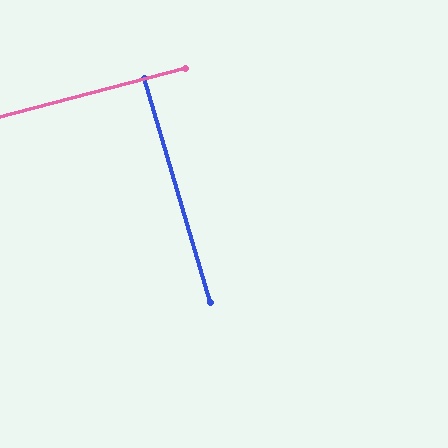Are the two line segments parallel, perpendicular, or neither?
Perpendicular — they meet at approximately 88°.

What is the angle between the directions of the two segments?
Approximately 88 degrees.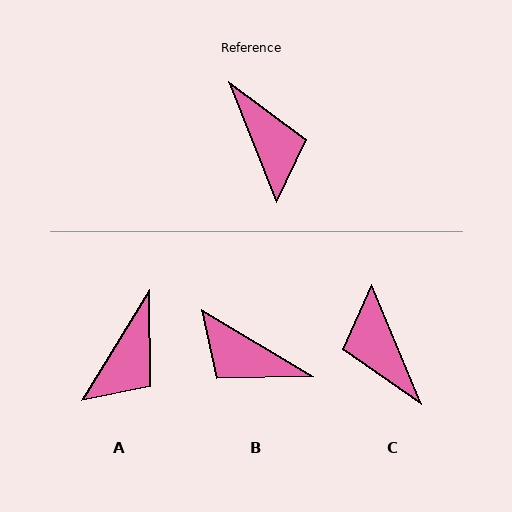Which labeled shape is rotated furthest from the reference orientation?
C, about 179 degrees away.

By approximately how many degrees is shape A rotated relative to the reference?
Approximately 53 degrees clockwise.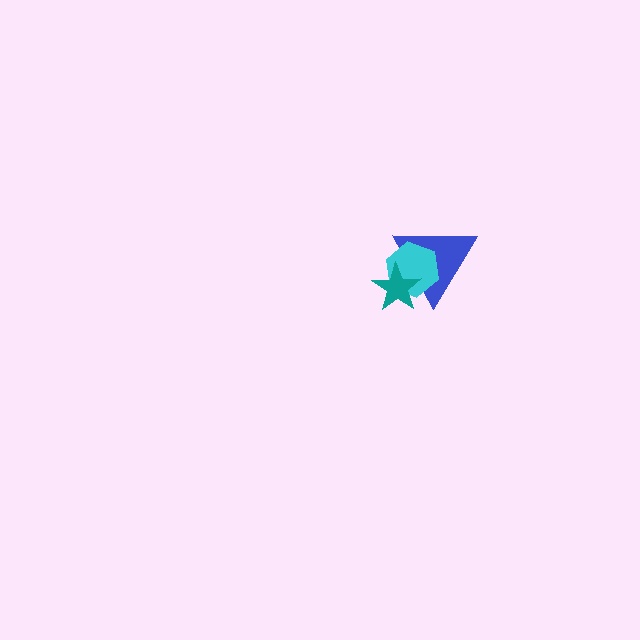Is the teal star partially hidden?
No, no other shape covers it.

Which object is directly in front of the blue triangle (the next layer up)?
The cyan hexagon is directly in front of the blue triangle.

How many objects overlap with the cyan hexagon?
2 objects overlap with the cyan hexagon.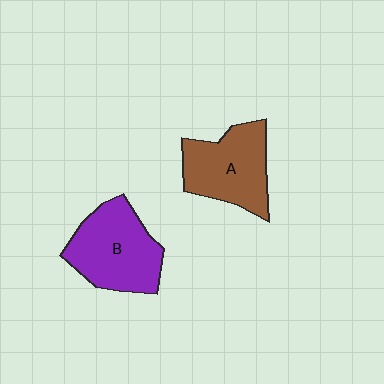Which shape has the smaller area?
Shape A (brown).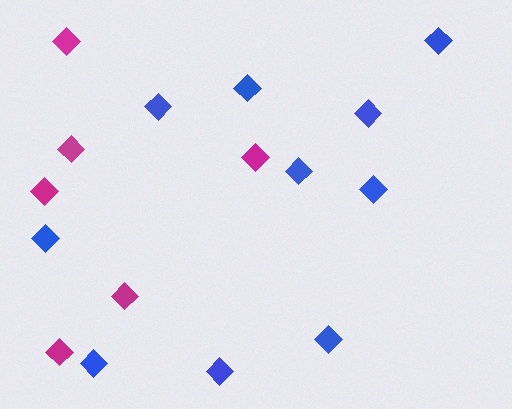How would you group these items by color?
There are 2 groups: one group of blue diamonds (10) and one group of magenta diamonds (6).